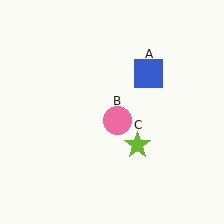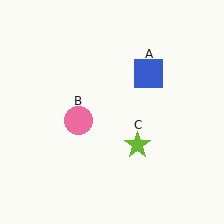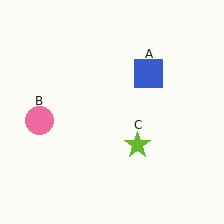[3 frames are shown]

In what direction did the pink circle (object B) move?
The pink circle (object B) moved left.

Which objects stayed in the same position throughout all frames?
Blue square (object A) and lime star (object C) remained stationary.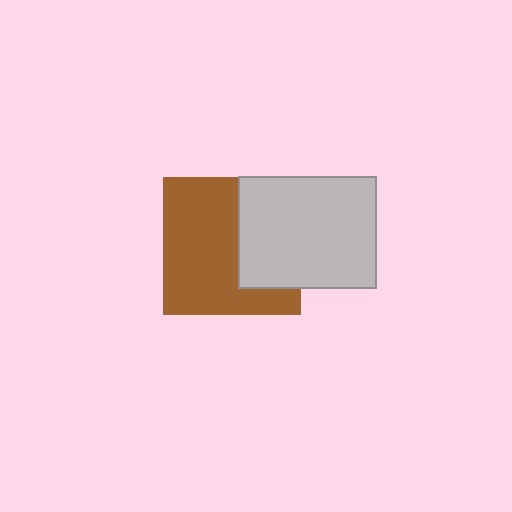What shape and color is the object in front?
The object in front is a light gray rectangle.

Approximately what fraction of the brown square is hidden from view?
Roughly 38% of the brown square is hidden behind the light gray rectangle.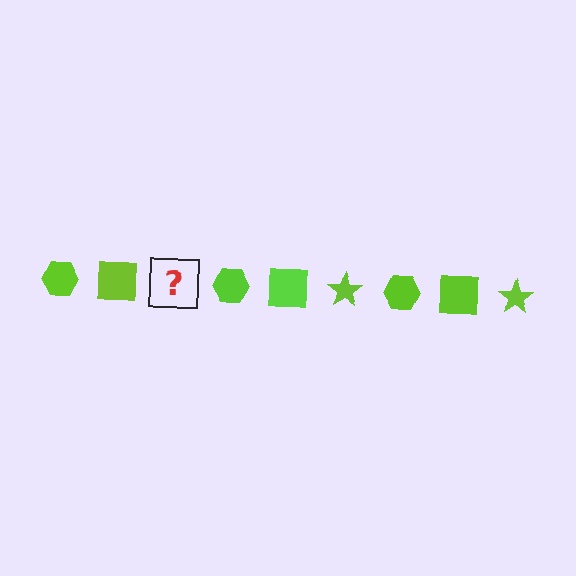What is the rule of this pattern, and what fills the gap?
The rule is that the pattern cycles through hexagon, square, star shapes in lime. The gap should be filled with a lime star.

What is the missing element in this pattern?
The missing element is a lime star.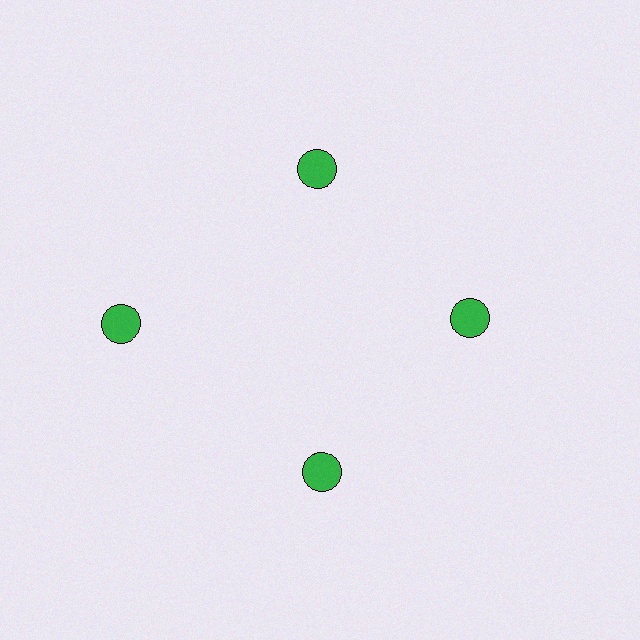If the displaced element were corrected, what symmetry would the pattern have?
It would have 4-fold rotational symmetry — the pattern would map onto itself every 90 degrees.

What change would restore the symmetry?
The symmetry would be restored by moving it inward, back onto the ring so that all 4 circles sit at equal angles and equal distance from the center.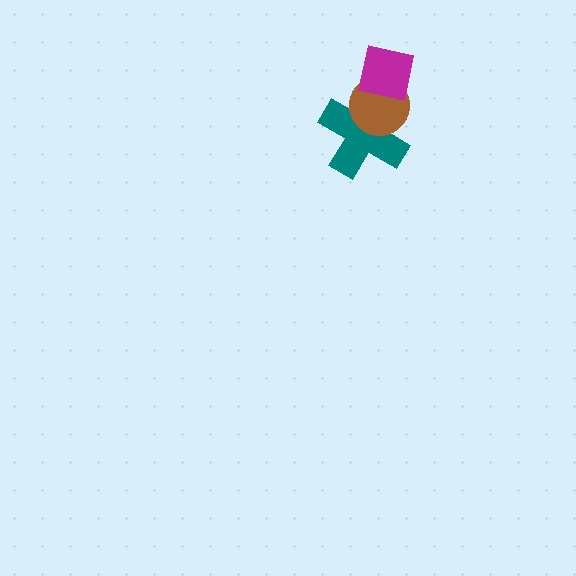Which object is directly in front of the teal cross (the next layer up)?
The brown circle is directly in front of the teal cross.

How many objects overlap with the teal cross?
2 objects overlap with the teal cross.